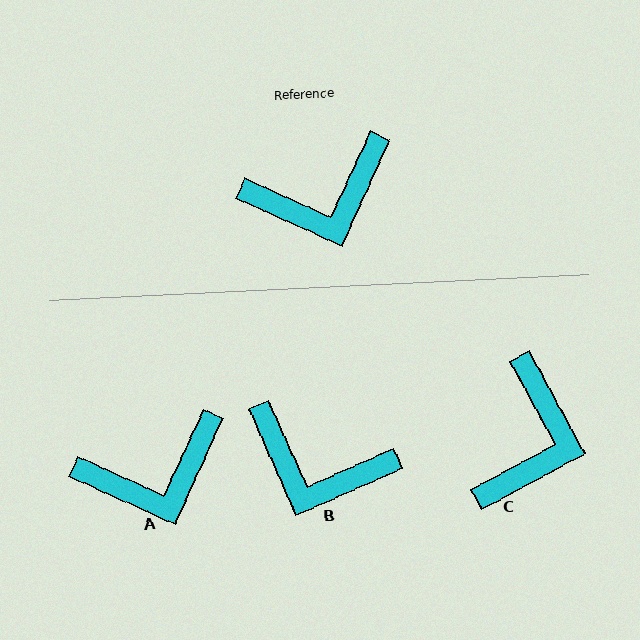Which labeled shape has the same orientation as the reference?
A.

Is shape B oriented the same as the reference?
No, it is off by about 42 degrees.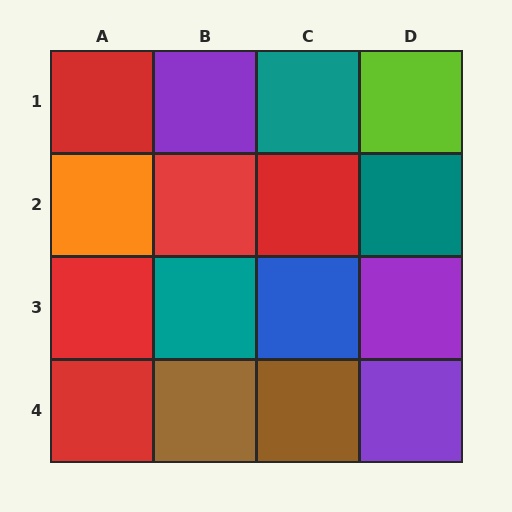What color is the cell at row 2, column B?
Red.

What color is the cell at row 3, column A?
Red.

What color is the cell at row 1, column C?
Teal.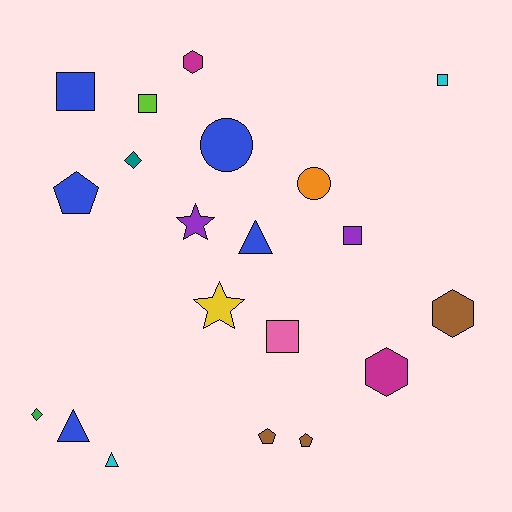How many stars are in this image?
There are 2 stars.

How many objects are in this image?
There are 20 objects.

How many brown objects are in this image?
There are 3 brown objects.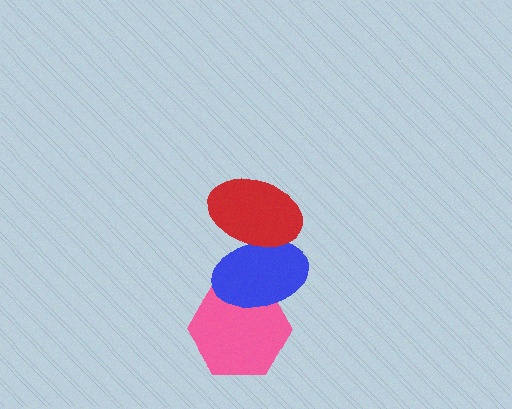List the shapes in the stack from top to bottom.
From top to bottom: the red ellipse, the blue ellipse, the pink hexagon.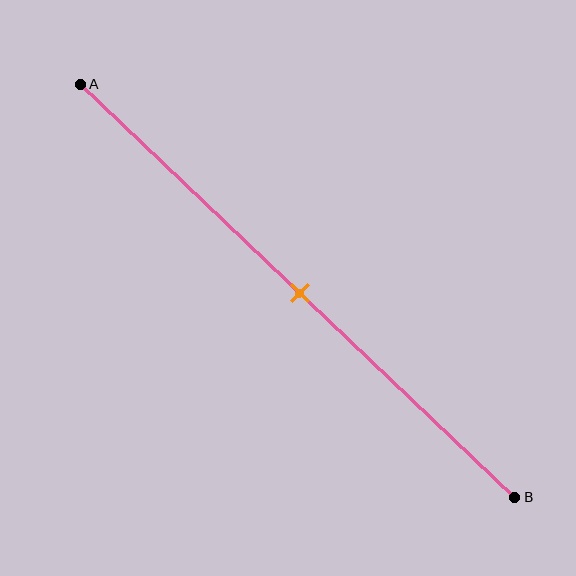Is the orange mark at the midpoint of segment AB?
Yes, the mark is approximately at the midpoint.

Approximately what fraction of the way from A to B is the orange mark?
The orange mark is approximately 50% of the way from A to B.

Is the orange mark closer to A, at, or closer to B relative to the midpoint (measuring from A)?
The orange mark is approximately at the midpoint of segment AB.